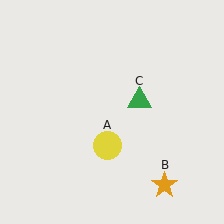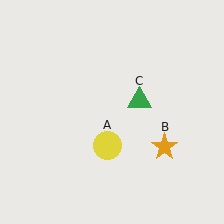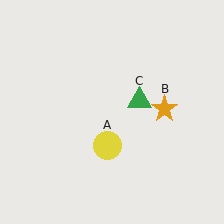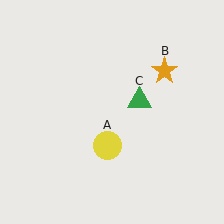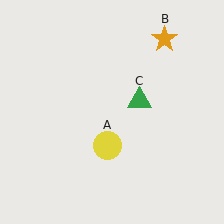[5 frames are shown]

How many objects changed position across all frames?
1 object changed position: orange star (object B).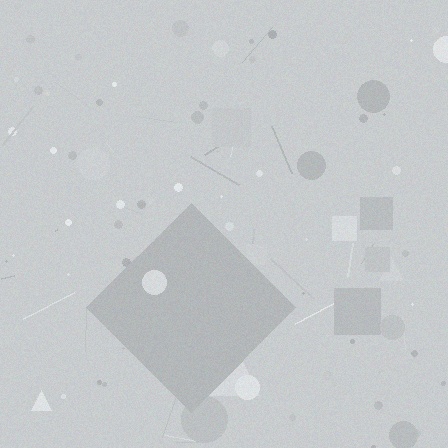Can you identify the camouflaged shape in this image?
The camouflaged shape is a diamond.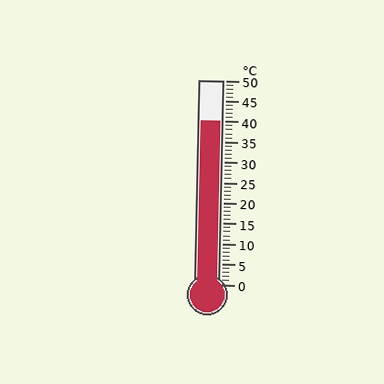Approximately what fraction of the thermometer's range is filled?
The thermometer is filled to approximately 80% of its range.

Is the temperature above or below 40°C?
The temperature is at 40°C.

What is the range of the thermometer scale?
The thermometer scale ranges from 0°C to 50°C.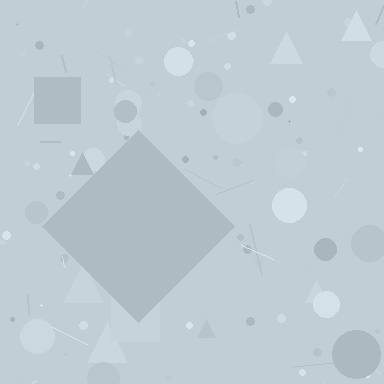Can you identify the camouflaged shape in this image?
The camouflaged shape is a diamond.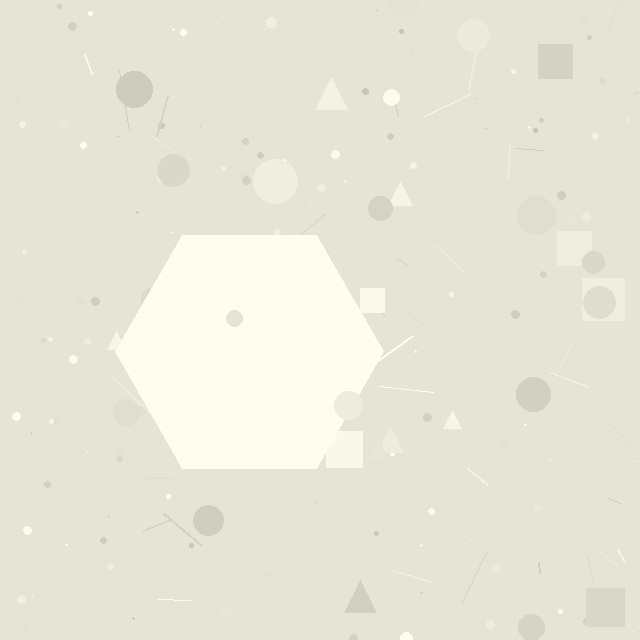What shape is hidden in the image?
A hexagon is hidden in the image.